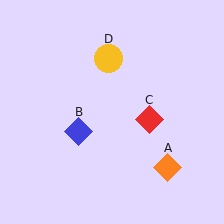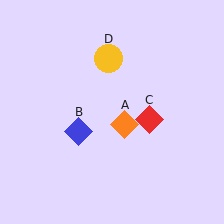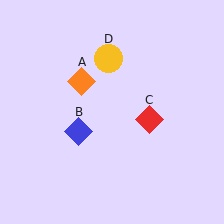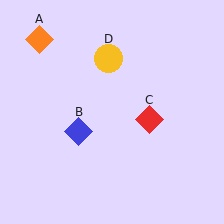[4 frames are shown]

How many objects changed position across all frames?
1 object changed position: orange diamond (object A).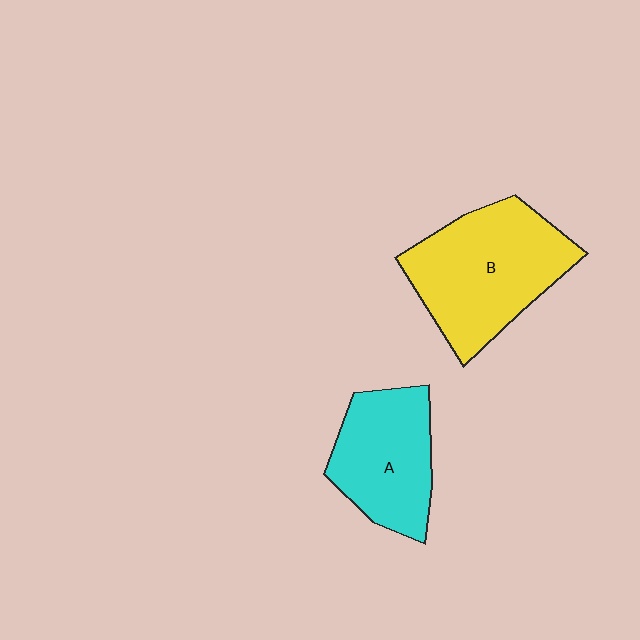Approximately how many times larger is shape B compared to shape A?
Approximately 1.4 times.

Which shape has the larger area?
Shape B (yellow).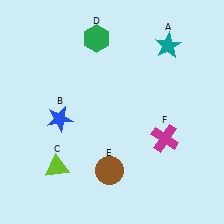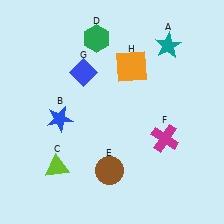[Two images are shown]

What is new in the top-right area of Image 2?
An orange square (H) was added in the top-right area of Image 2.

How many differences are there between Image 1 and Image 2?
There are 2 differences between the two images.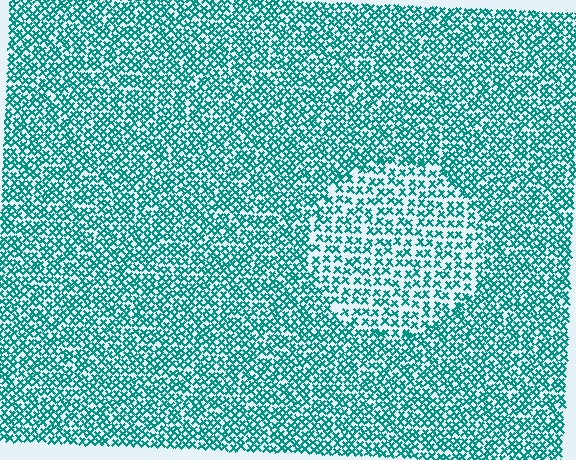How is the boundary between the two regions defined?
The boundary is defined by a change in element density (approximately 1.6x ratio). All elements are the same color, size, and shape.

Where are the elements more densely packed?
The elements are more densely packed outside the circle boundary.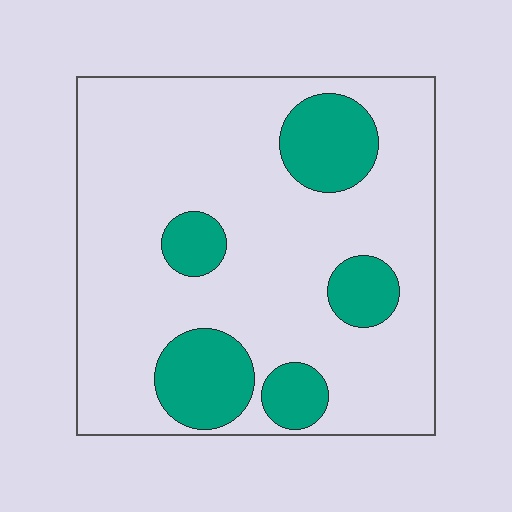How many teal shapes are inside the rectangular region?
5.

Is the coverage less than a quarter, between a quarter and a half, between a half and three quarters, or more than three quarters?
Less than a quarter.